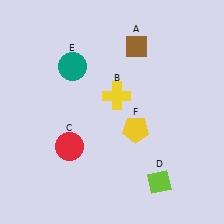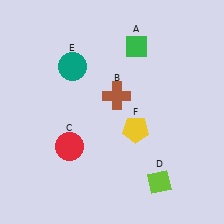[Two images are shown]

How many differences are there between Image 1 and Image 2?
There are 2 differences between the two images.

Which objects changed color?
A changed from brown to green. B changed from yellow to brown.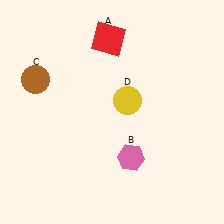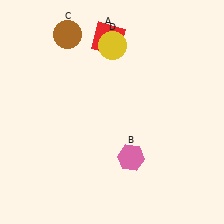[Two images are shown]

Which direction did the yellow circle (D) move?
The yellow circle (D) moved up.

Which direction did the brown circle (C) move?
The brown circle (C) moved up.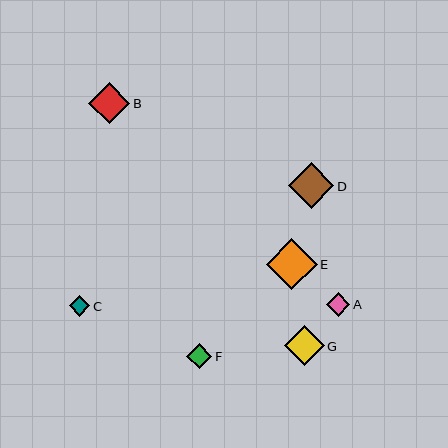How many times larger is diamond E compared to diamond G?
Diamond E is approximately 1.3 times the size of diamond G.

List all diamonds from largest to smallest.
From largest to smallest: E, D, B, G, F, A, C.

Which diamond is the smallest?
Diamond C is the smallest with a size of approximately 20 pixels.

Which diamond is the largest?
Diamond E is the largest with a size of approximately 51 pixels.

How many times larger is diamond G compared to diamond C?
Diamond G is approximately 2.0 times the size of diamond C.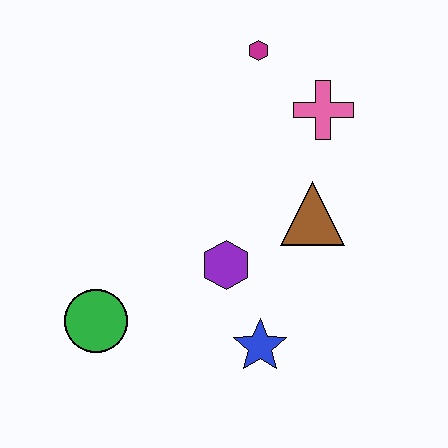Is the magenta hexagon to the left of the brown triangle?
Yes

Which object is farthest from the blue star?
The magenta hexagon is farthest from the blue star.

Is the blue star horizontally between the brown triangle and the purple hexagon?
Yes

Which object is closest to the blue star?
The purple hexagon is closest to the blue star.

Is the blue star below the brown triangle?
Yes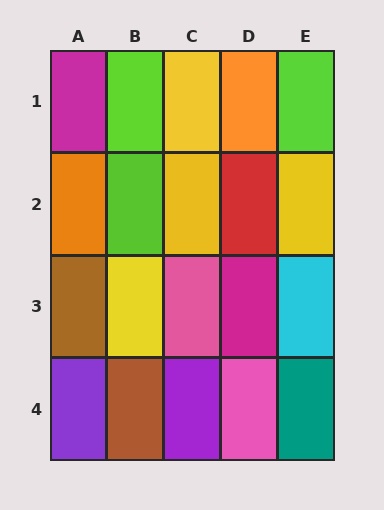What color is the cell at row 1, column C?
Yellow.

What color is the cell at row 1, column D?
Orange.